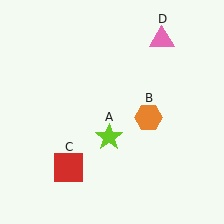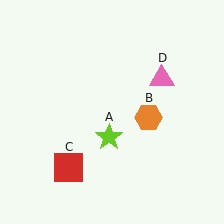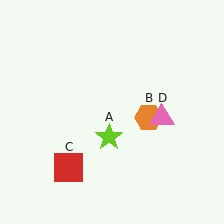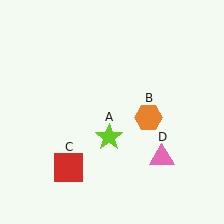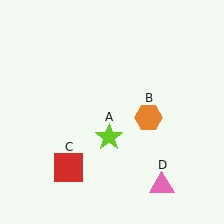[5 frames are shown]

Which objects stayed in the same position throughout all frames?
Lime star (object A) and orange hexagon (object B) and red square (object C) remained stationary.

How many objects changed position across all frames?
1 object changed position: pink triangle (object D).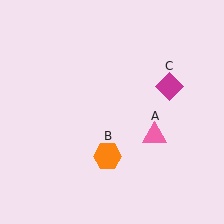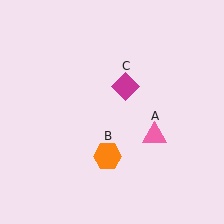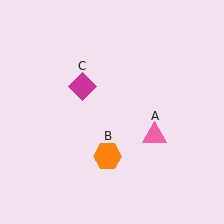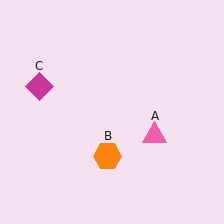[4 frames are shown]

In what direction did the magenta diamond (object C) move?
The magenta diamond (object C) moved left.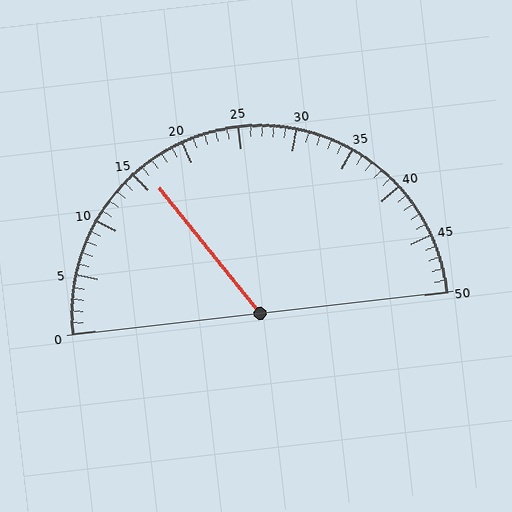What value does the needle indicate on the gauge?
The needle indicates approximately 16.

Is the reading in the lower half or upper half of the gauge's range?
The reading is in the lower half of the range (0 to 50).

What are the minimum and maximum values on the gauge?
The gauge ranges from 0 to 50.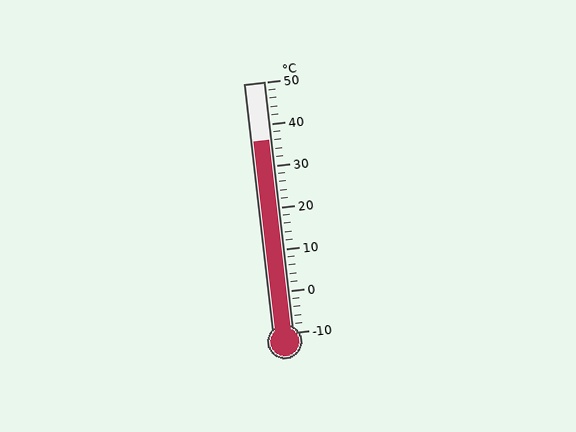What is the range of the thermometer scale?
The thermometer scale ranges from -10°C to 50°C.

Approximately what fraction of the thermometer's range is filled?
The thermometer is filled to approximately 75% of its range.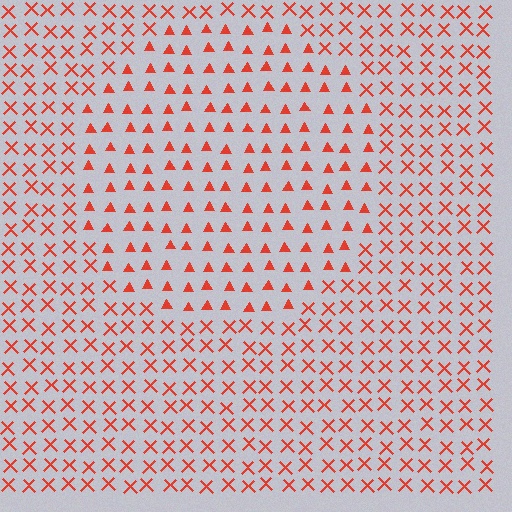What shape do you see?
I see a circle.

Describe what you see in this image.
The image is filled with small red elements arranged in a uniform grid. A circle-shaped region contains triangles, while the surrounding area contains X marks. The boundary is defined purely by the change in element shape.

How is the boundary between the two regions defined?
The boundary is defined by a change in element shape: triangles inside vs. X marks outside. All elements share the same color and spacing.